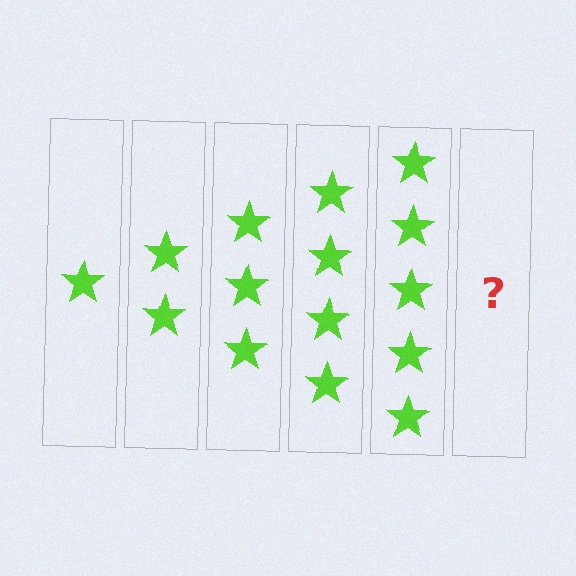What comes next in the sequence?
The next element should be 6 stars.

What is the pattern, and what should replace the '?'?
The pattern is that each step adds one more star. The '?' should be 6 stars.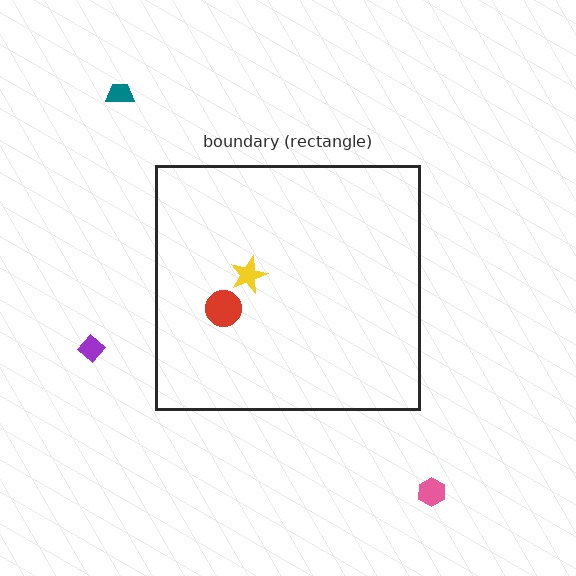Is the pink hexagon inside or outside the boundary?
Outside.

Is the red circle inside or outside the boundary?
Inside.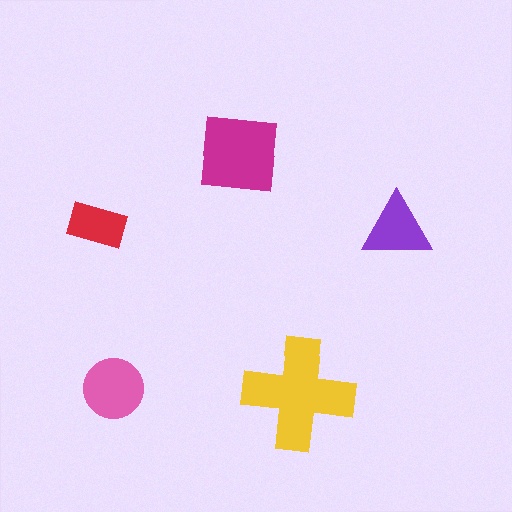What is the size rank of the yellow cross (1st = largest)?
1st.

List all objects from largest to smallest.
The yellow cross, the magenta square, the pink circle, the purple triangle, the red rectangle.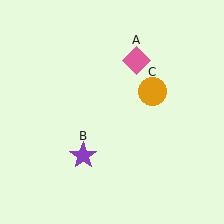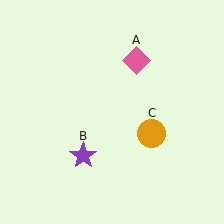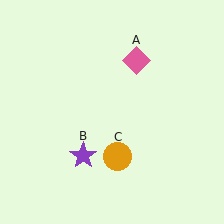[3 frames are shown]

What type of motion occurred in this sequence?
The orange circle (object C) rotated clockwise around the center of the scene.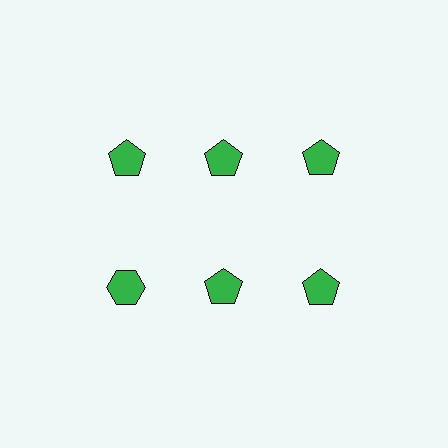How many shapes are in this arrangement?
There are 6 shapes arranged in a grid pattern.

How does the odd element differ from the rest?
It has a different shape: hexagon instead of pentagon.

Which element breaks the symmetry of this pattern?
The green hexagon in the second row, leftmost column breaks the symmetry. All other shapes are green pentagons.